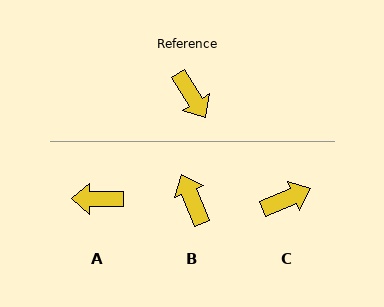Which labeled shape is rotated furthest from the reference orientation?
B, about 170 degrees away.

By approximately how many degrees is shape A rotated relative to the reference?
Approximately 122 degrees clockwise.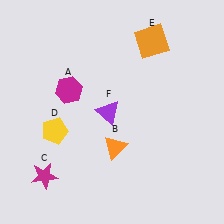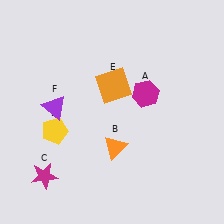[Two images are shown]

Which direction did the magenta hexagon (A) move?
The magenta hexagon (A) moved right.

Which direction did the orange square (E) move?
The orange square (E) moved down.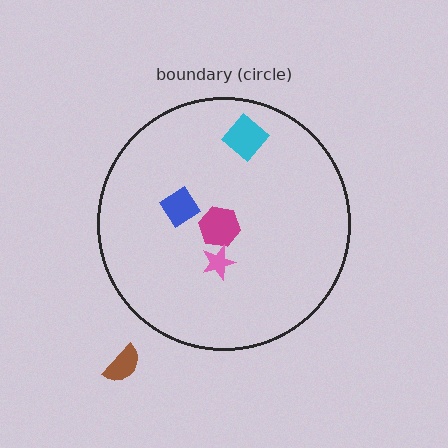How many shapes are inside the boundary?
4 inside, 1 outside.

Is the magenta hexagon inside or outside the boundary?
Inside.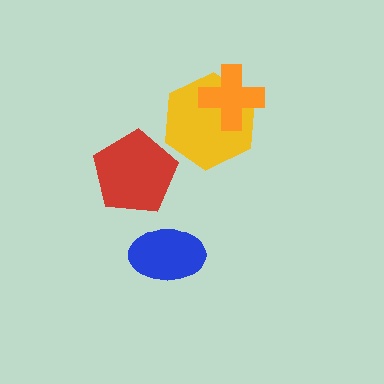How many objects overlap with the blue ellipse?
0 objects overlap with the blue ellipse.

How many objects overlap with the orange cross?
1 object overlaps with the orange cross.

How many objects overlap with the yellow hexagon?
1 object overlaps with the yellow hexagon.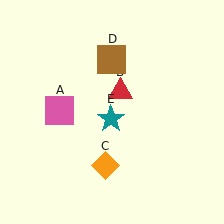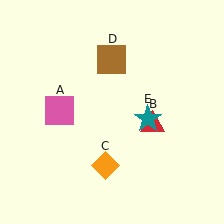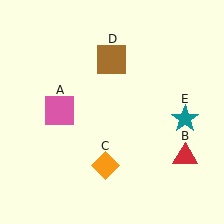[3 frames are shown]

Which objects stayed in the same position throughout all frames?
Pink square (object A) and orange diamond (object C) and brown square (object D) remained stationary.